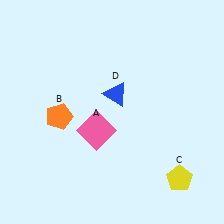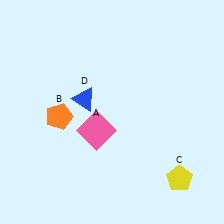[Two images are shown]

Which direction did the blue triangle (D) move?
The blue triangle (D) moved left.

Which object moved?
The blue triangle (D) moved left.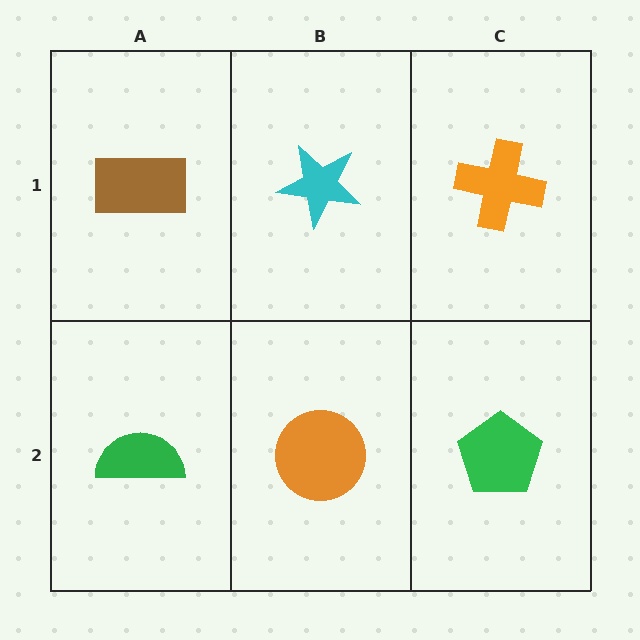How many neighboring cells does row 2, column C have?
2.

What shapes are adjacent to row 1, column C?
A green pentagon (row 2, column C), a cyan star (row 1, column B).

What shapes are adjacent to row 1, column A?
A green semicircle (row 2, column A), a cyan star (row 1, column B).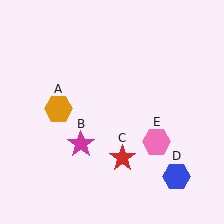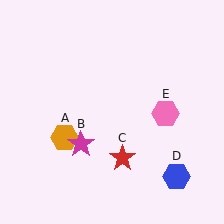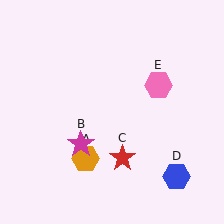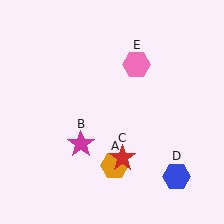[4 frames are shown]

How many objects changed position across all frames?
2 objects changed position: orange hexagon (object A), pink hexagon (object E).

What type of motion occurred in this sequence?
The orange hexagon (object A), pink hexagon (object E) rotated counterclockwise around the center of the scene.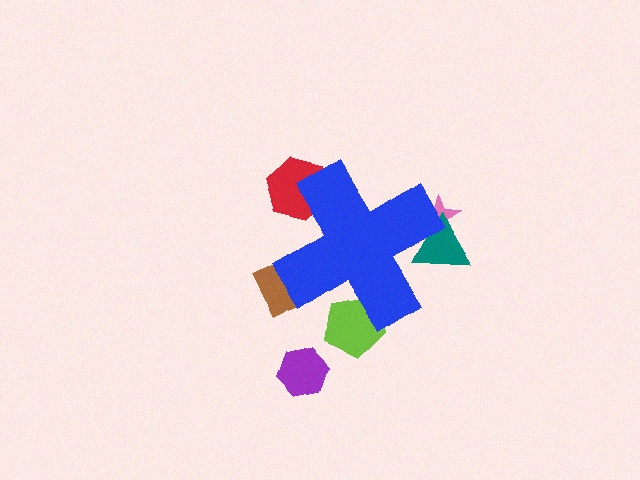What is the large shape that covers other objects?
A blue cross.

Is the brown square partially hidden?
Yes, the brown square is partially hidden behind the blue cross.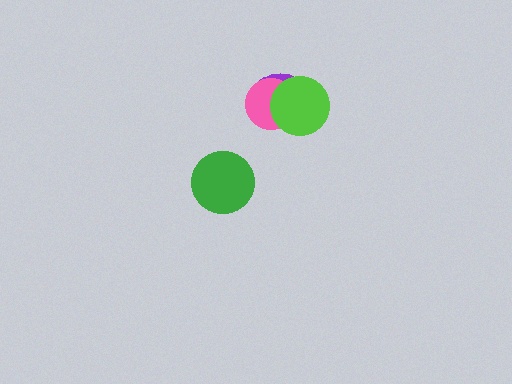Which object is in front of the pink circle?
The lime circle is in front of the pink circle.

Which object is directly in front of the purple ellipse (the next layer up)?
The pink circle is directly in front of the purple ellipse.